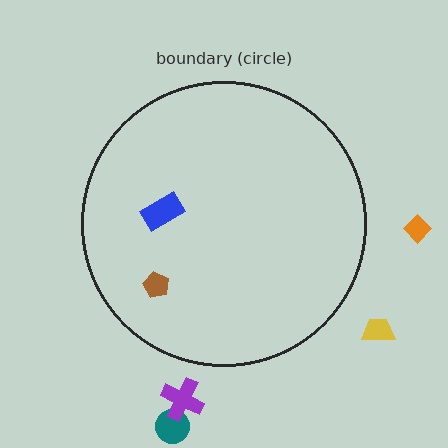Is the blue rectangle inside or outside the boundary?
Inside.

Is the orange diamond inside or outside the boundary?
Outside.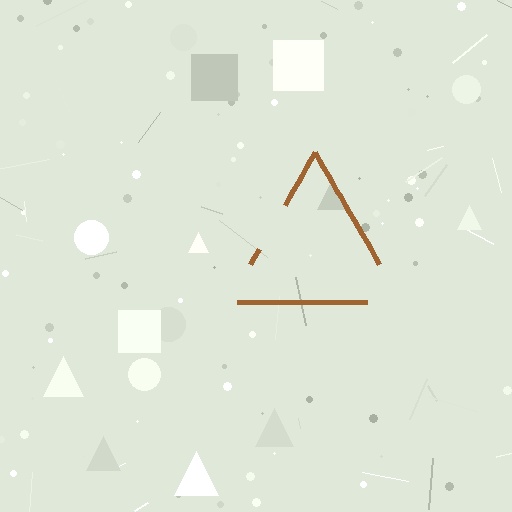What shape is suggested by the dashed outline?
The dashed outline suggests a triangle.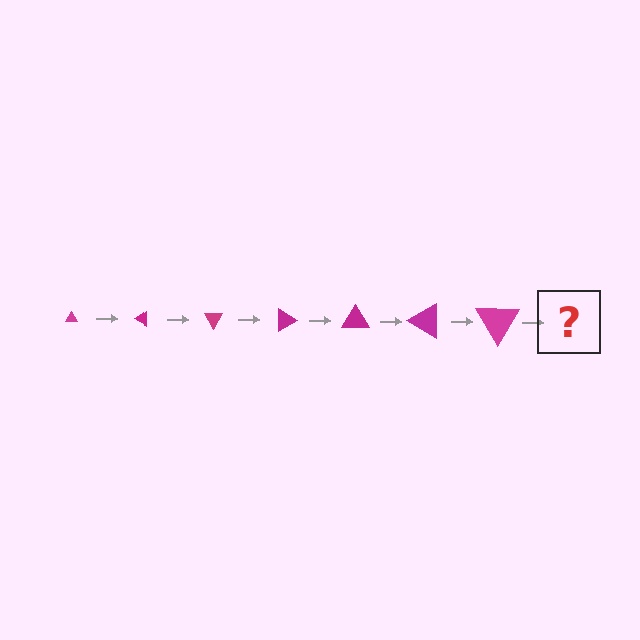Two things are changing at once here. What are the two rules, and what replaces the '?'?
The two rules are that the triangle grows larger each step and it rotates 30 degrees each step. The '?' should be a triangle, larger than the previous one and rotated 210 degrees from the start.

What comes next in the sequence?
The next element should be a triangle, larger than the previous one and rotated 210 degrees from the start.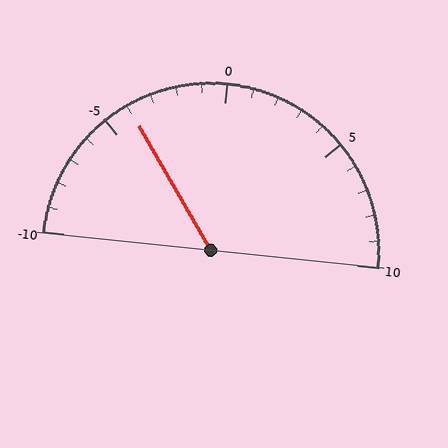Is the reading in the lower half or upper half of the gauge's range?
The reading is in the lower half of the range (-10 to 10).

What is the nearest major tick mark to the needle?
The nearest major tick mark is -5.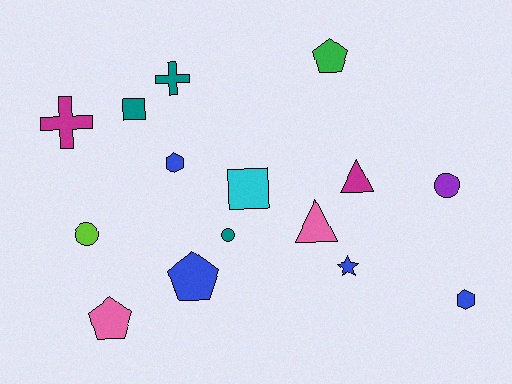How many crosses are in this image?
There are 2 crosses.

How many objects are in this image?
There are 15 objects.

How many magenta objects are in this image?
There are 2 magenta objects.